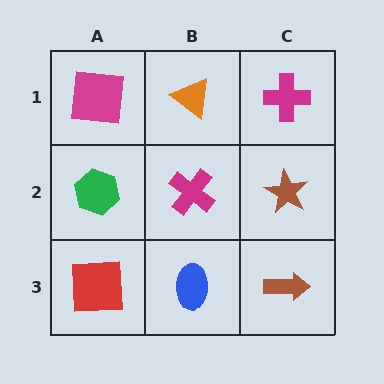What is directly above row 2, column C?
A magenta cross.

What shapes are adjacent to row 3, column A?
A green hexagon (row 2, column A), a blue ellipse (row 3, column B).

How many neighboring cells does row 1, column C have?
2.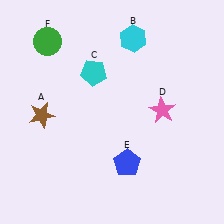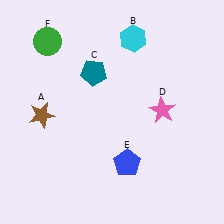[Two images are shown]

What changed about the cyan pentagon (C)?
In Image 1, C is cyan. In Image 2, it changed to teal.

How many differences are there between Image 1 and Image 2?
There is 1 difference between the two images.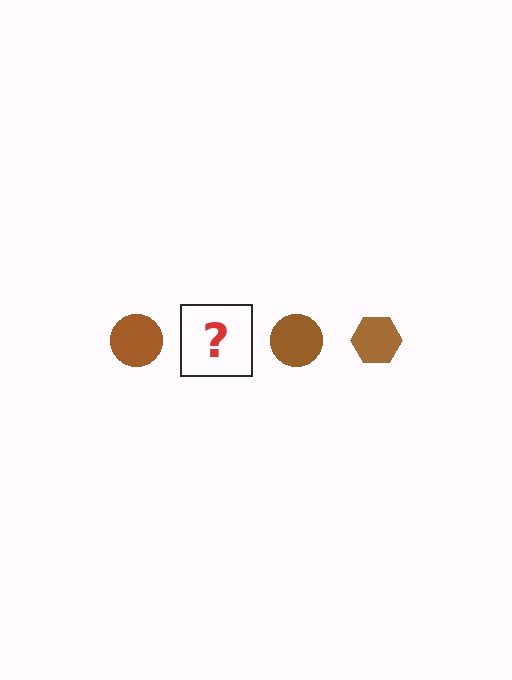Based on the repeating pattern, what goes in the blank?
The blank should be a brown hexagon.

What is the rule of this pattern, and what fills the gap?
The rule is that the pattern cycles through circle, hexagon shapes in brown. The gap should be filled with a brown hexagon.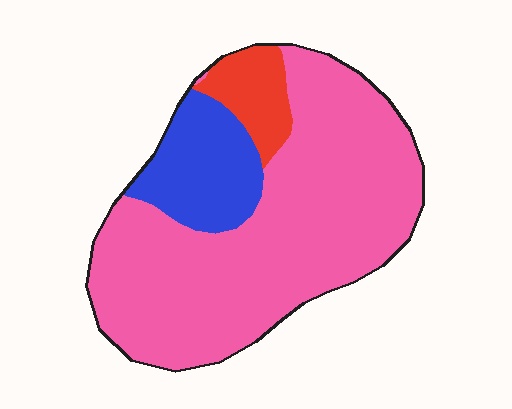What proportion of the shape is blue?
Blue covers roughly 15% of the shape.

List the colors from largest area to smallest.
From largest to smallest: pink, blue, red.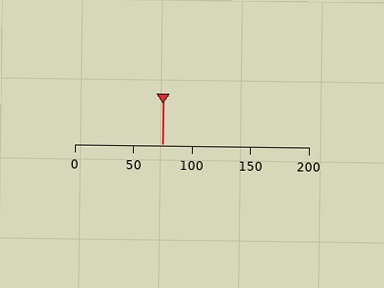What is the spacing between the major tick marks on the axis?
The major ticks are spaced 50 apart.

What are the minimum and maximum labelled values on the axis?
The axis runs from 0 to 200.